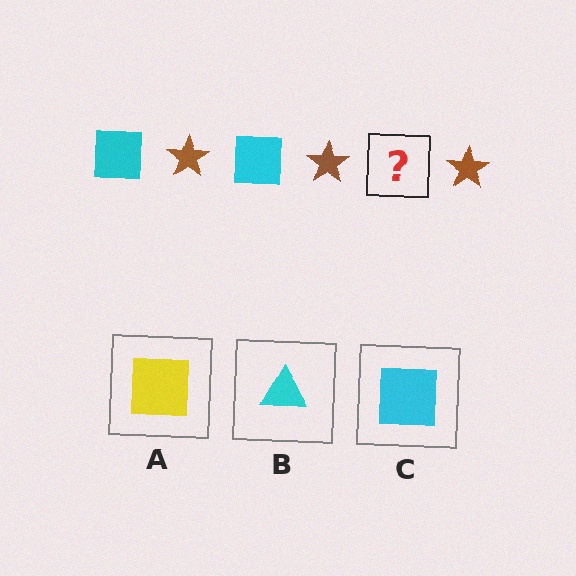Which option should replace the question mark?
Option C.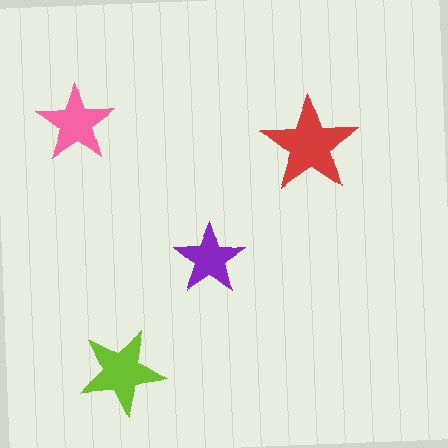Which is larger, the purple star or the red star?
The red one.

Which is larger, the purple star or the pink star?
The pink one.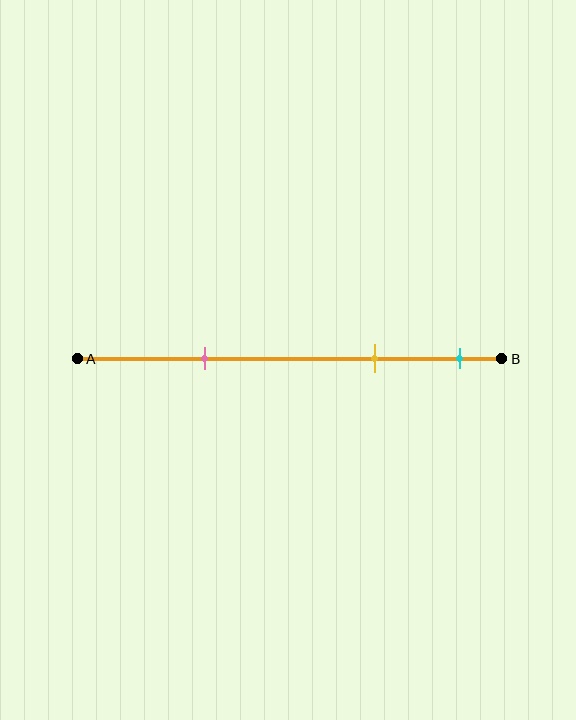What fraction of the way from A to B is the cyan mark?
The cyan mark is approximately 90% (0.9) of the way from A to B.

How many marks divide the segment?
There are 3 marks dividing the segment.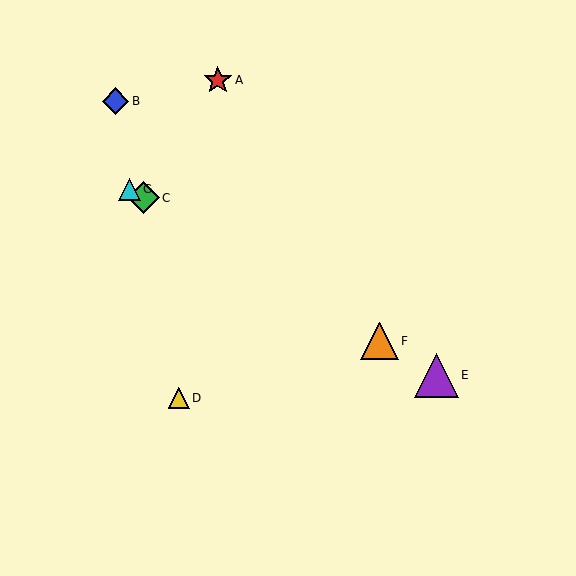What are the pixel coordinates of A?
Object A is at (218, 80).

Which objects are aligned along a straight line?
Objects C, E, F, G are aligned along a straight line.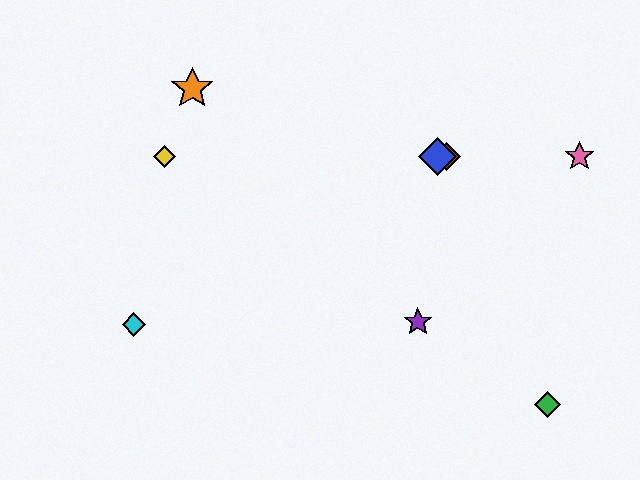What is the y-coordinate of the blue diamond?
The blue diamond is at y≈156.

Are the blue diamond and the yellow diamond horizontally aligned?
Yes, both are at y≈156.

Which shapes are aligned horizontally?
The red diamond, the blue diamond, the yellow diamond, the pink star are aligned horizontally.